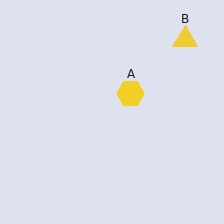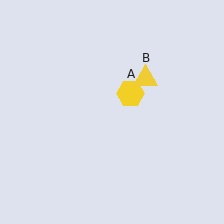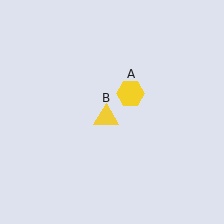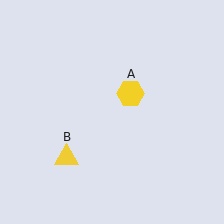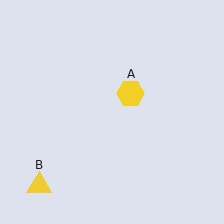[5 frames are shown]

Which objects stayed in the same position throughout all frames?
Yellow hexagon (object A) remained stationary.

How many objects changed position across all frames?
1 object changed position: yellow triangle (object B).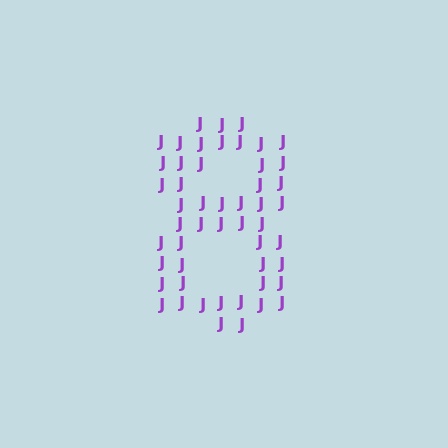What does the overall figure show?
The overall figure shows the digit 8.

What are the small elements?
The small elements are letter J's.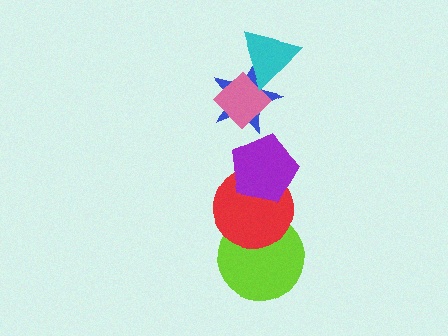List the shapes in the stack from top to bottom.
From top to bottom: the cyan triangle, the pink diamond, the blue star, the purple pentagon, the red circle, the lime circle.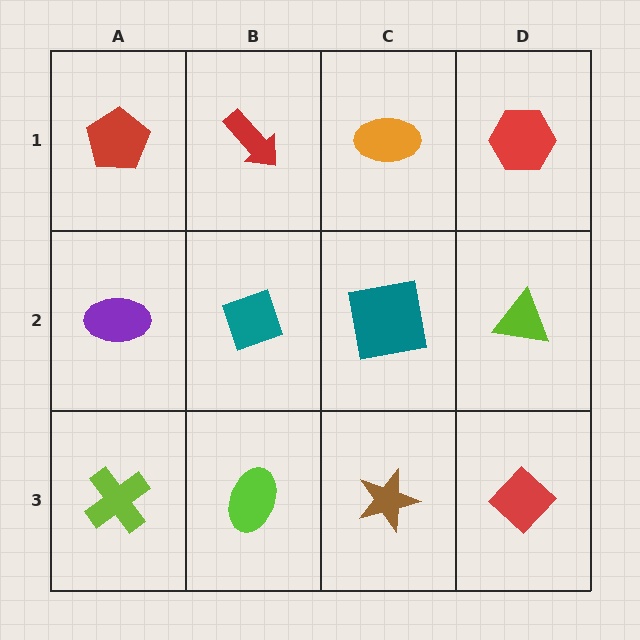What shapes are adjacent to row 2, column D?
A red hexagon (row 1, column D), a red diamond (row 3, column D), a teal square (row 2, column C).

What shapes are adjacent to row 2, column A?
A red pentagon (row 1, column A), a lime cross (row 3, column A), a teal diamond (row 2, column B).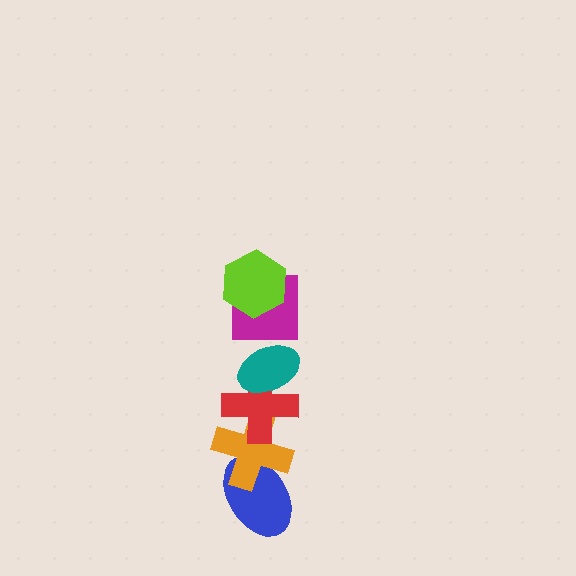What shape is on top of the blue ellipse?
The orange cross is on top of the blue ellipse.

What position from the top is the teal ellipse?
The teal ellipse is 3rd from the top.